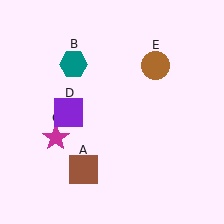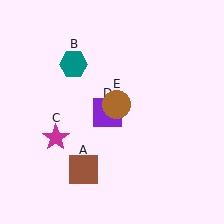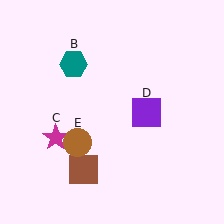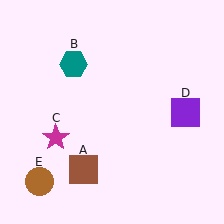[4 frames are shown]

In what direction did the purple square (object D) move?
The purple square (object D) moved right.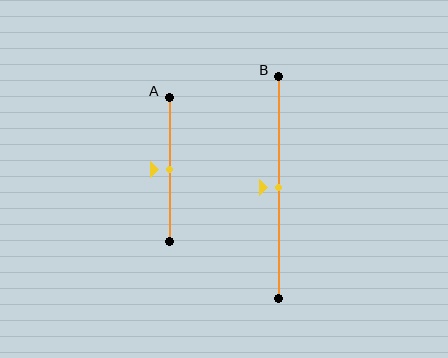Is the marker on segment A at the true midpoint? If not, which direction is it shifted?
Yes, the marker on segment A is at the true midpoint.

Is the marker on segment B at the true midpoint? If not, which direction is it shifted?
Yes, the marker on segment B is at the true midpoint.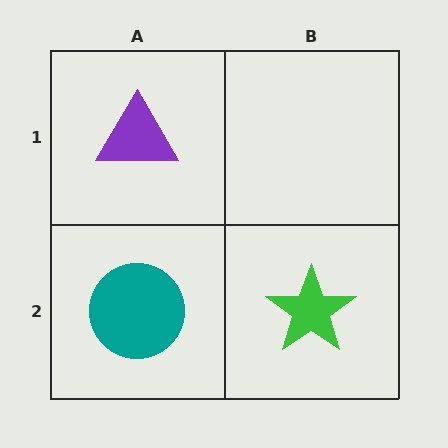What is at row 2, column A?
A teal circle.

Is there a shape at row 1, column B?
No, that cell is empty.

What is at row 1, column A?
A purple triangle.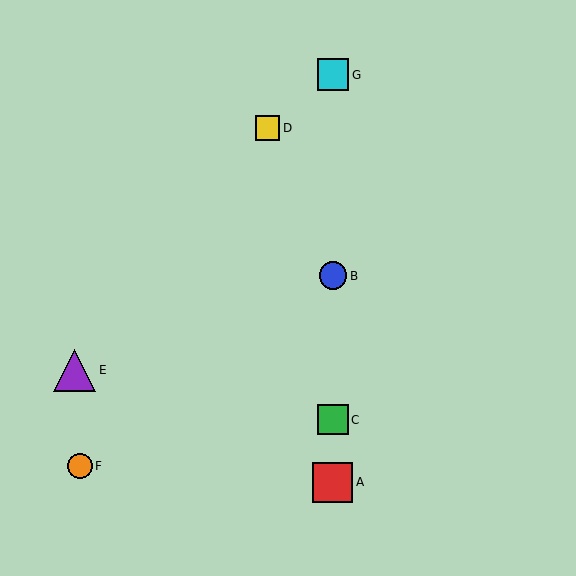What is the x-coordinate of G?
Object G is at x≈333.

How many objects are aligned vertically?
4 objects (A, B, C, G) are aligned vertically.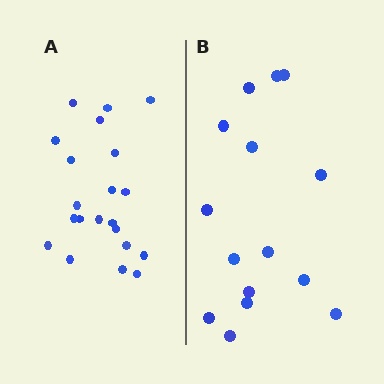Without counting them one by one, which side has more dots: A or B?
Region A (the left region) has more dots.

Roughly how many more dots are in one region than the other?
Region A has about 6 more dots than region B.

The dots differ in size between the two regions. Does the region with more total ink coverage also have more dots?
No. Region B has more total ink coverage because its dots are larger, but region A actually contains more individual dots. Total area can be misleading — the number of items is what matters here.